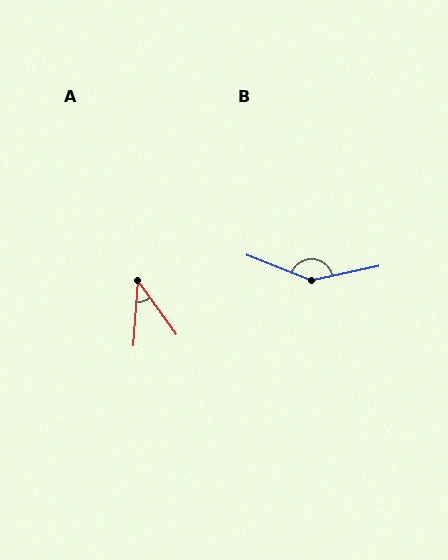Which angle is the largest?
B, at approximately 146 degrees.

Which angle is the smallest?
A, at approximately 40 degrees.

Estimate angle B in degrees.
Approximately 146 degrees.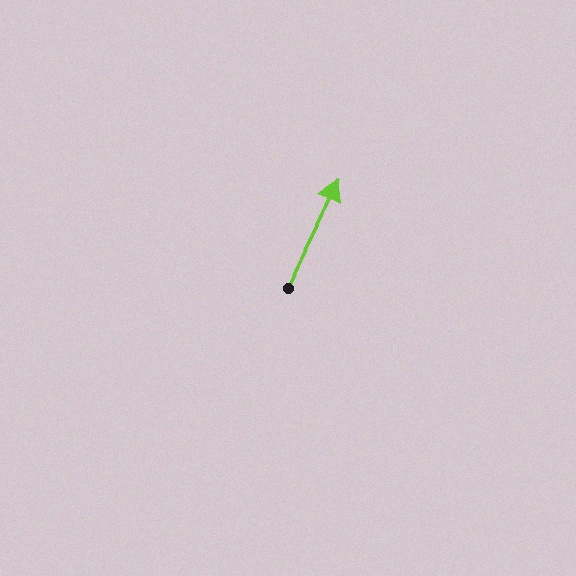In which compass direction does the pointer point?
Northeast.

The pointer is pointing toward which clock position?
Roughly 1 o'clock.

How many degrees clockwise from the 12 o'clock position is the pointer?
Approximately 27 degrees.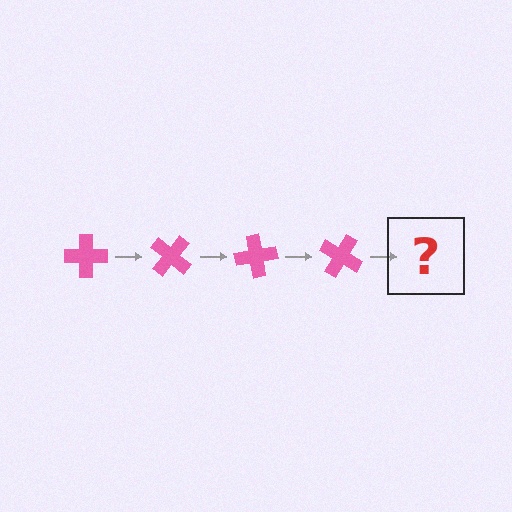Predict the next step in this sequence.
The next step is a pink cross rotated 160 degrees.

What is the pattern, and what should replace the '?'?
The pattern is that the cross rotates 40 degrees each step. The '?' should be a pink cross rotated 160 degrees.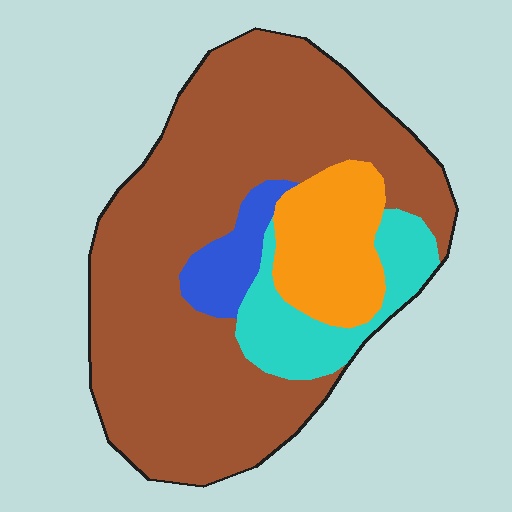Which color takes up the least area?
Blue, at roughly 5%.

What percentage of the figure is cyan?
Cyan takes up less than a sixth of the figure.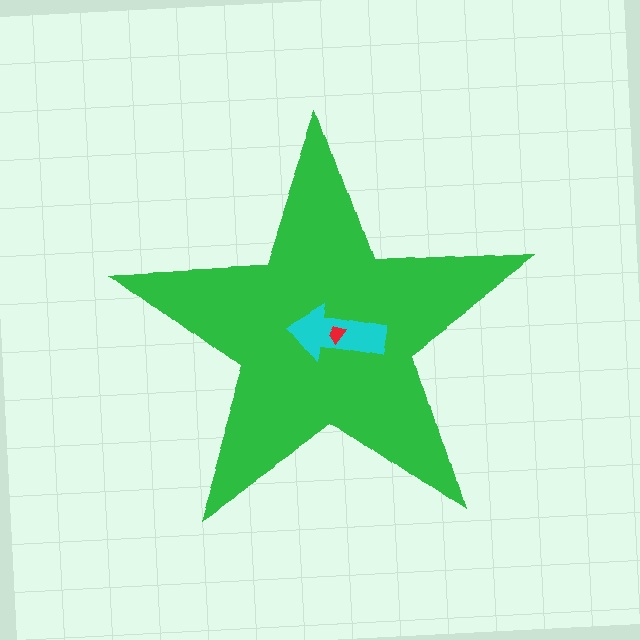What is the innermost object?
The red trapezoid.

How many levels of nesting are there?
3.